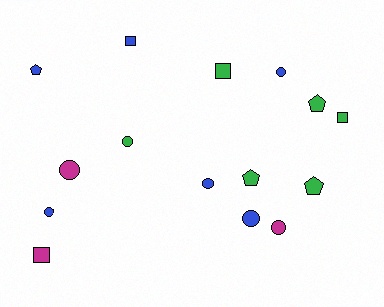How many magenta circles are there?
There are 2 magenta circles.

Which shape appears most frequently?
Circle, with 7 objects.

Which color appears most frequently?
Blue, with 6 objects.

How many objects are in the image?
There are 15 objects.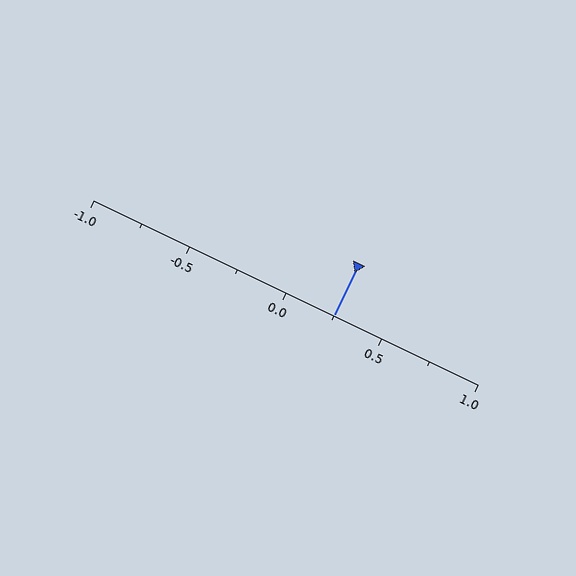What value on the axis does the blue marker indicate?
The marker indicates approximately 0.25.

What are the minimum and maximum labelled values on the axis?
The axis runs from -1.0 to 1.0.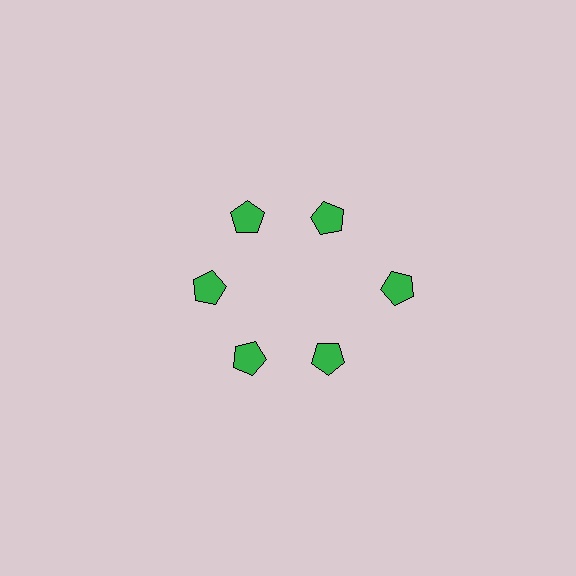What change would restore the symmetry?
The symmetry would be restored by moving it inward, back onto the ring so that all 6 pentagons sit at equal angles and equal distance from the center.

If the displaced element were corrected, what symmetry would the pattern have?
It would have 6-fold rotational symmetry — the pattern would map onto itself every 60 degrees.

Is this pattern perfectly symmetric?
No. The 6 green pentagons are arranged in a ring, but one element near the 3 o'clock position is pushed outward from the center, breaking the 6-fold rotational symmetry.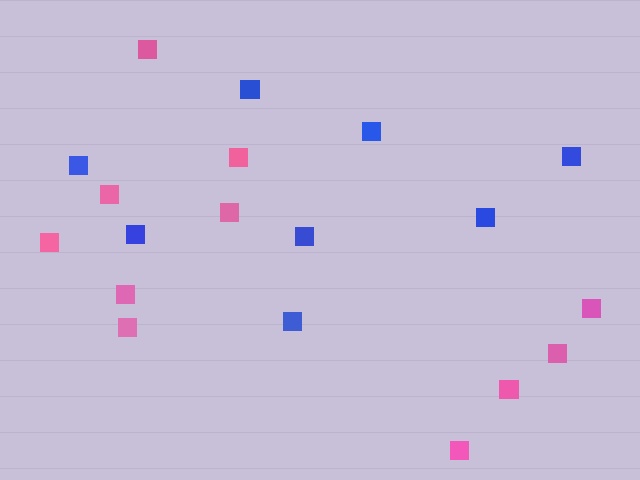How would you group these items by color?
There are 2 groups: one group of blue squares (8) and one group of pink squares (11).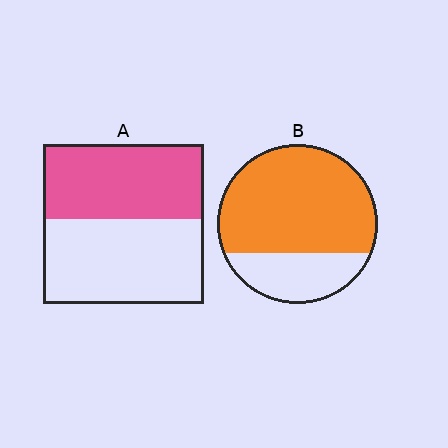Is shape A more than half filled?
Roughly half.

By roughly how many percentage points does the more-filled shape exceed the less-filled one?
By roughly 25 percentage points (B over A).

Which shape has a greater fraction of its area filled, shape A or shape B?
Shape B.